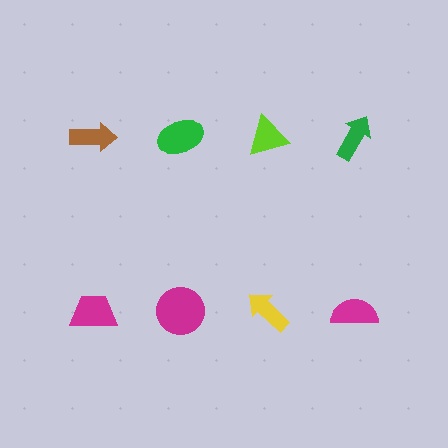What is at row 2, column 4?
A magenta semicircle.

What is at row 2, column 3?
A yellow arrow.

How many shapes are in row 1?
4 shapes.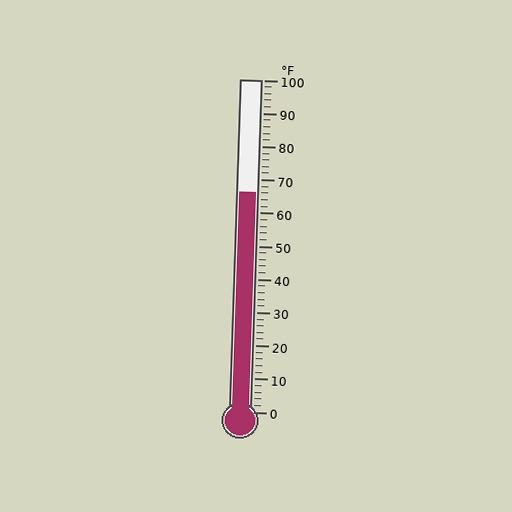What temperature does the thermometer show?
The thermometer shows approximately 66°F.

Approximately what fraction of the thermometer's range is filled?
The thermometer is filled to approximately 65% of its range.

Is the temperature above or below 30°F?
The temperature is above 30°F.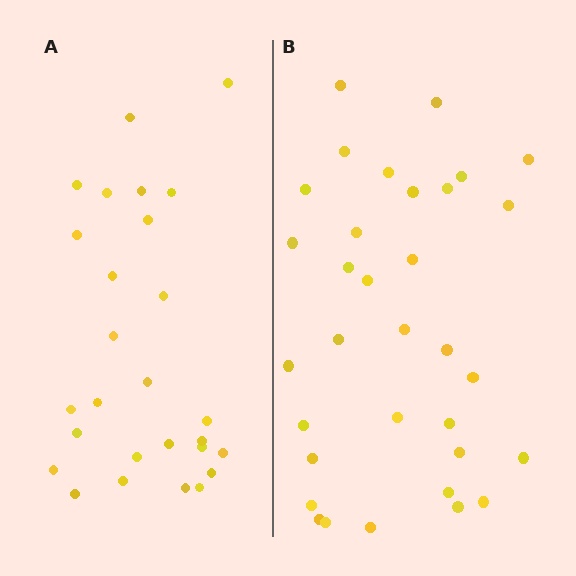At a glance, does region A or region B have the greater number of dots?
Region B (the right region) has more dots.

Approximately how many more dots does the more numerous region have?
Region B has about 6 more dots than region A.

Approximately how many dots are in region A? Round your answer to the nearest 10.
About 30 dots. (The exact count is 27, which rounds to 30.)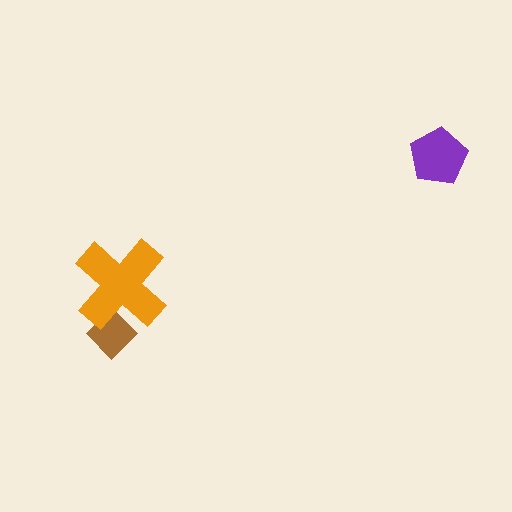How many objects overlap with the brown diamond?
1 object overlaps with the brown diamond.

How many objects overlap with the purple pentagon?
0 objects overlap with the purple pentagon.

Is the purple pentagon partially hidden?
No, no other shape covers it.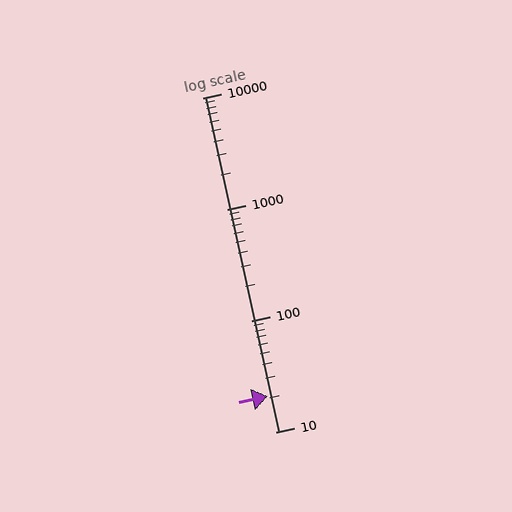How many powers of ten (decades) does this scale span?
The scale spans 3 decades, from 10 to 10000.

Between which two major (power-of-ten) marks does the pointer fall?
The pointer is between 10 and 100.